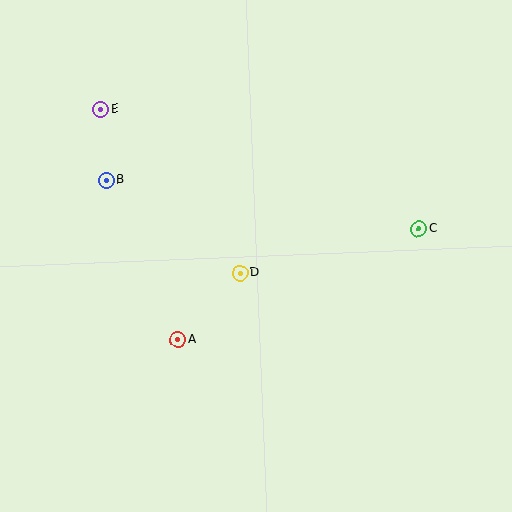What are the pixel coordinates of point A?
Point A is at (178, 339).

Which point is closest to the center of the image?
Point D at (240, 273) is closest to the center.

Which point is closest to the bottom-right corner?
Point C is closest to the bottom-right corner.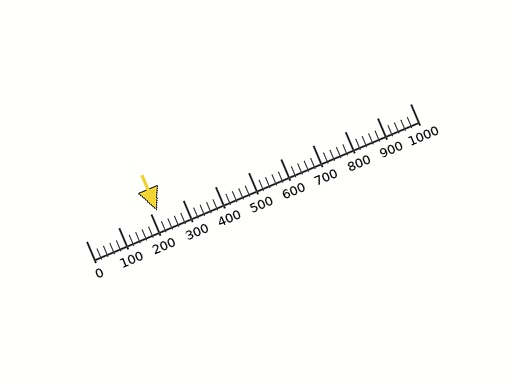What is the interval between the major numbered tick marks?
The major tick marks are spaced 100 units apart.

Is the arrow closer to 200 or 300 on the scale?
The arrow is closer to 200.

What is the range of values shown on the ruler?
The ruler shows values from 0 to 1000.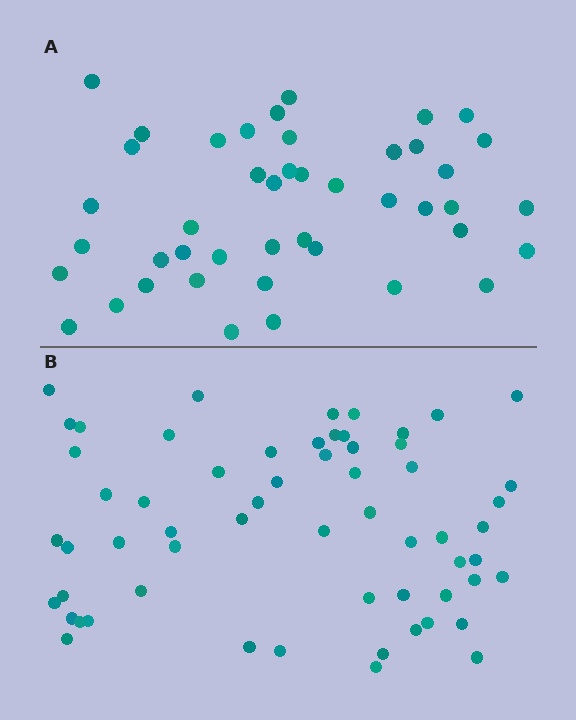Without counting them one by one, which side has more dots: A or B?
Region B (the bottom region) has more dots.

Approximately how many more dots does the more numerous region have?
Region B has approximately 15 more dots than region A.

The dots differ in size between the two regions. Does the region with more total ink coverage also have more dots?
No. Region A has more total ink coverage because its dots are larger, but region B actually contains more individual dots. Total area can be misleading — the number of items is what matters here.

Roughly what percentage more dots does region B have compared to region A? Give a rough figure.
About 35% more.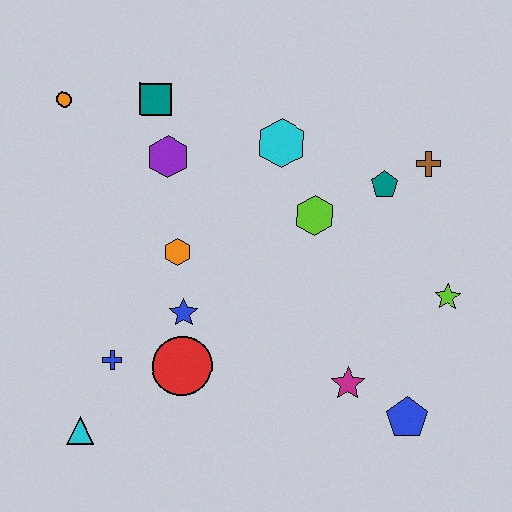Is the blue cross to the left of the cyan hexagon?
Yes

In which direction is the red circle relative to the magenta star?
The red circle is to the left of the magenta star.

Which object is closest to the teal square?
The purple hexagon is closest to the teal square.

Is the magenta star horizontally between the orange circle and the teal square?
No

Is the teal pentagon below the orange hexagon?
No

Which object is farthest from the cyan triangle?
The brown cross is farthest from the cyan triangle.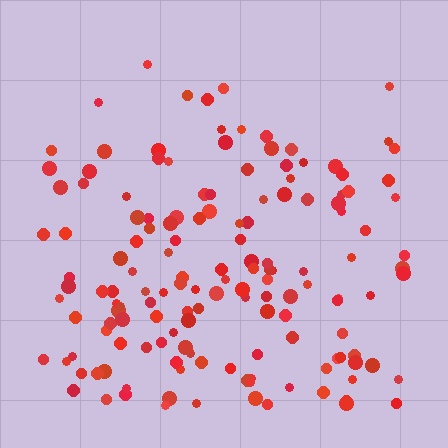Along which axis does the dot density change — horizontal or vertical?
Vertical.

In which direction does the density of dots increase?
From top to bottom, with the bottom side densest.